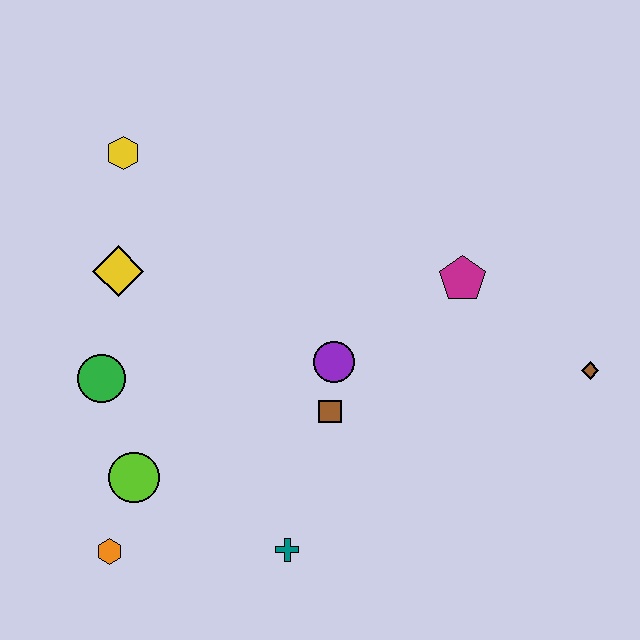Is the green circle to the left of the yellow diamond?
Yes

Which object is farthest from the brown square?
The yellow hexagon is farthest from the brown square.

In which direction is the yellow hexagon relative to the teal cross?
The yellow hexagon is above the teal cross.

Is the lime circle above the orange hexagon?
Yes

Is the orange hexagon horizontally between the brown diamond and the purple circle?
No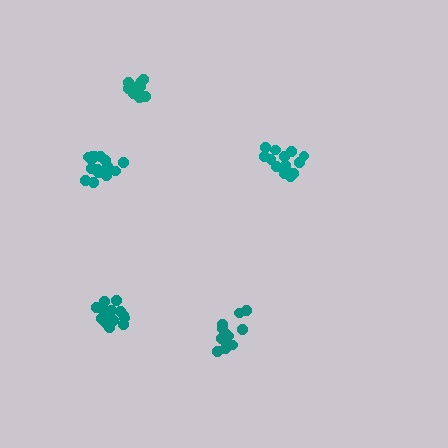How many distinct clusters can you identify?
There are 5 distinct clusters.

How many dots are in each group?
Group 1: 16 dots, Group 2: 17 dots, Group 3: 14 dots, Group 4: 12 dots, Group 5: 15 dots (74 total).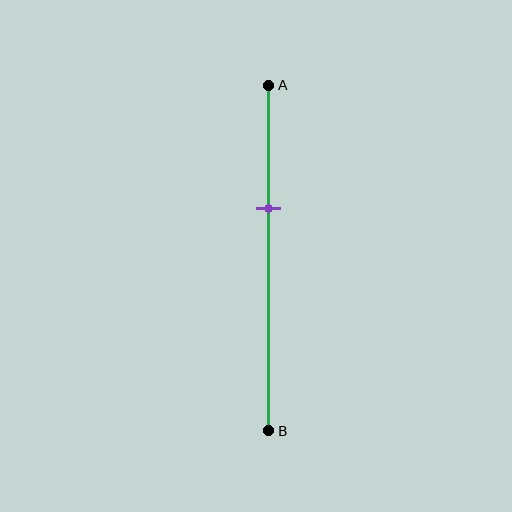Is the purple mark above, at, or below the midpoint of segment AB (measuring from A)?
The purple mark is above the midpoint of segment AB.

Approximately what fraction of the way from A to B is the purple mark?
The purple mark is approximately 35% of the way from A to B.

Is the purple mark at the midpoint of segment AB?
No, the mark is at about 35% from A, not at the 50% midpoint.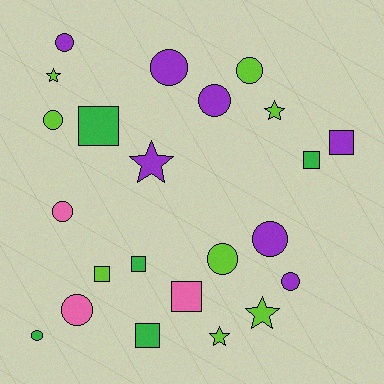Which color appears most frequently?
Lime, with 8 objects.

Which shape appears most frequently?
Circle, with 11 objects.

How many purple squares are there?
There is 1 purple square.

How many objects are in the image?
There are 23 objects.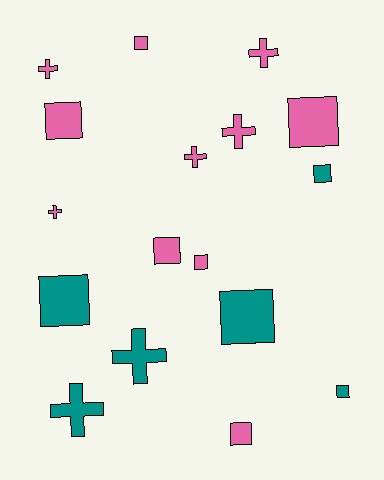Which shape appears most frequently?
Square, with 10 objects.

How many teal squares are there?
There are 4 teal squares.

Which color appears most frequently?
Pink, with 11 objects.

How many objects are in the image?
There are 17 objects.